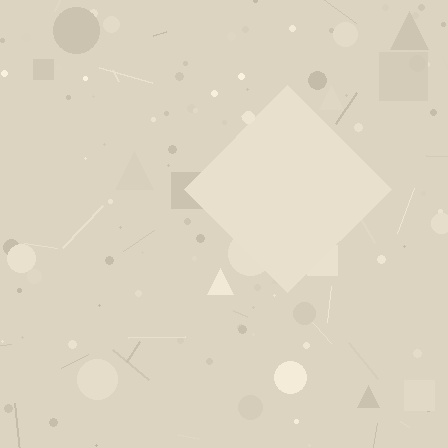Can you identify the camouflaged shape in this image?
The camouflaged shape is a diamond.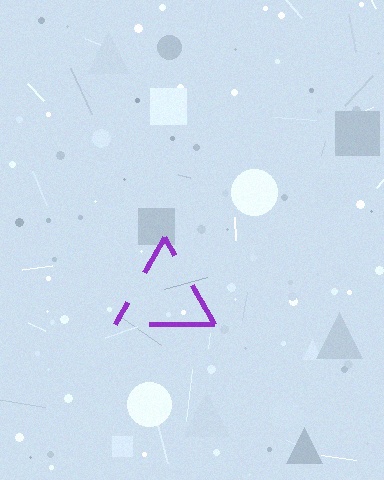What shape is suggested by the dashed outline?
The dashed outline suggests a triangle.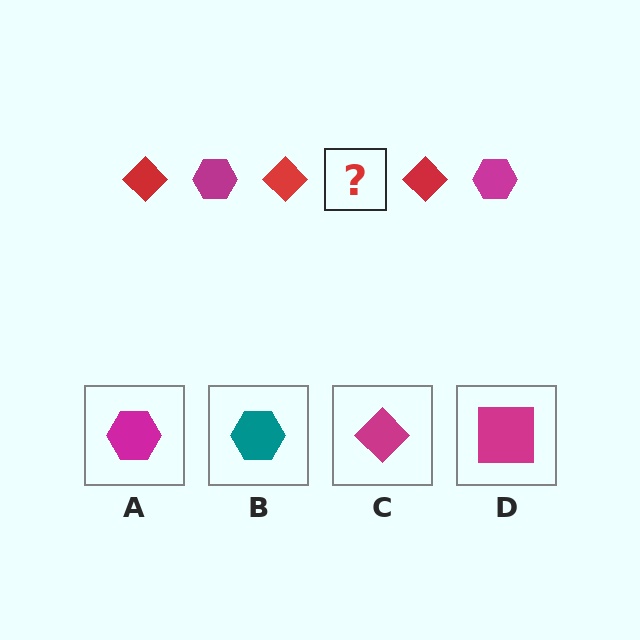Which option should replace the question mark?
Option A.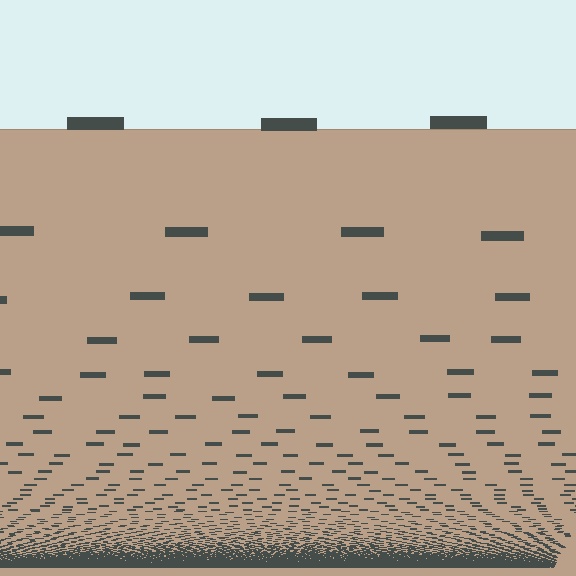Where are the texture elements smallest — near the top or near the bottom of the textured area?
Near the bottom.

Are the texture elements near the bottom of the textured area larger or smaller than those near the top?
Smaller. The gradient is inverted — elements near the bottom are smaller and denser.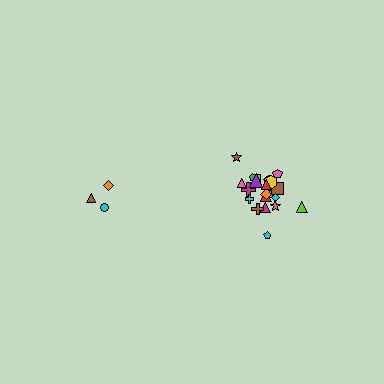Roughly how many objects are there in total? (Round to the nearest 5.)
Roughly 25 objects in total.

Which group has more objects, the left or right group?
The right group.